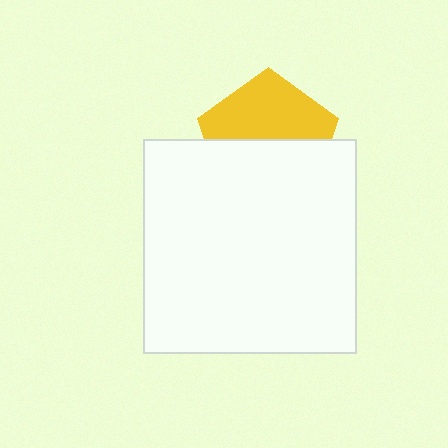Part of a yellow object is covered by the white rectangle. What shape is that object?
It is a pentagon.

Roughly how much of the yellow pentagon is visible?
About half of it is visible (roughly 49%).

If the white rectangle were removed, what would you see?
You would see the complete yellow pentagon.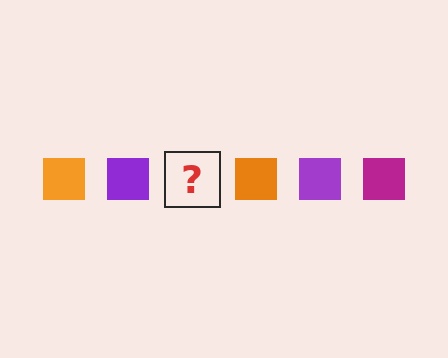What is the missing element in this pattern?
The missing element is a magenta square.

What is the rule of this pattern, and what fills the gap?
The rule is that the pattern cycles through orange, purple, magenta squares. The gap should be filled with a magenta square.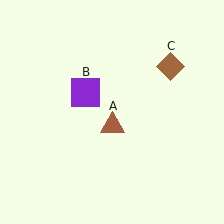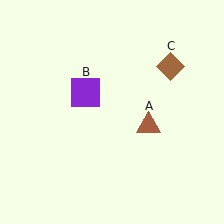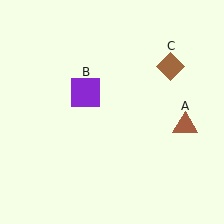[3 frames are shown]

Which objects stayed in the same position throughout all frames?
Purple square (object B) and brown diamond (object C) remained stationary.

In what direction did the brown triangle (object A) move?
The brown triangle (object A) moved right.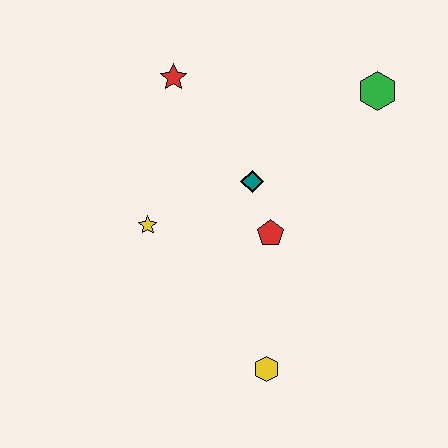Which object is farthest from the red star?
The yellow hexagon is farthest from the red star.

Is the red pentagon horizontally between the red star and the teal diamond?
No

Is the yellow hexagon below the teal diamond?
Yes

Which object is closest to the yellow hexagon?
The red pentagon is closest to the yellow hexagon.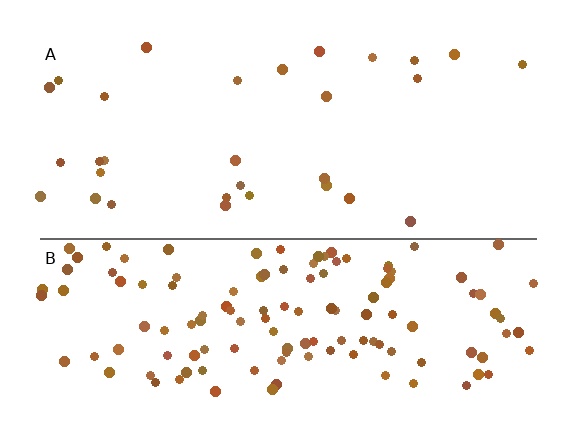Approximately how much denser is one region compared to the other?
Approximately 4.6× — region B over region A.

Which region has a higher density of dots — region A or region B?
B (the bottom).